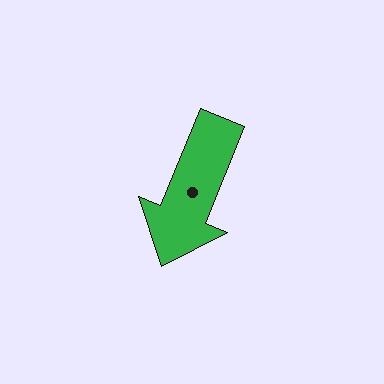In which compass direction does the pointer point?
South.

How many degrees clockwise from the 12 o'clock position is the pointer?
Approximately 202 degrees.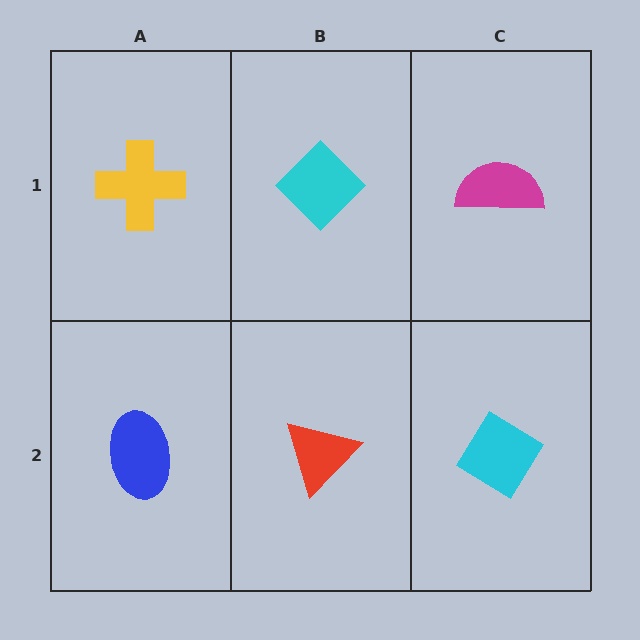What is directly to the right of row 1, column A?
A cyan diamond.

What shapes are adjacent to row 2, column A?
A yellow cross (row 1, column A), a red triangle (row 2, column B).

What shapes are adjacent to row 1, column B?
A red triangle (row 2, column B), a yellow cross (row 1, column A), a magenta semicircle (row 1, column C).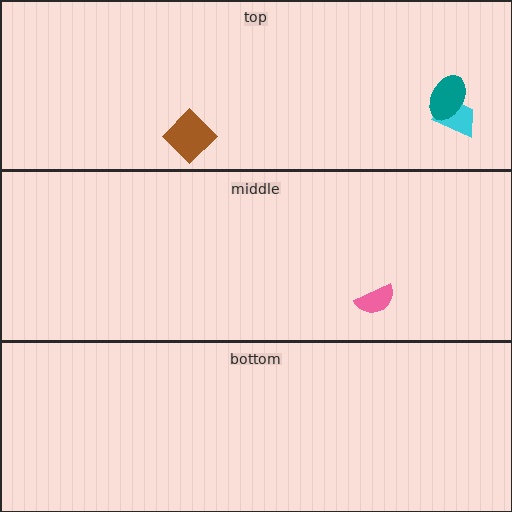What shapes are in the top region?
The cyan trapezoid, the brown diamond, the teal ellipse.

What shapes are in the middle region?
The pink semicircle.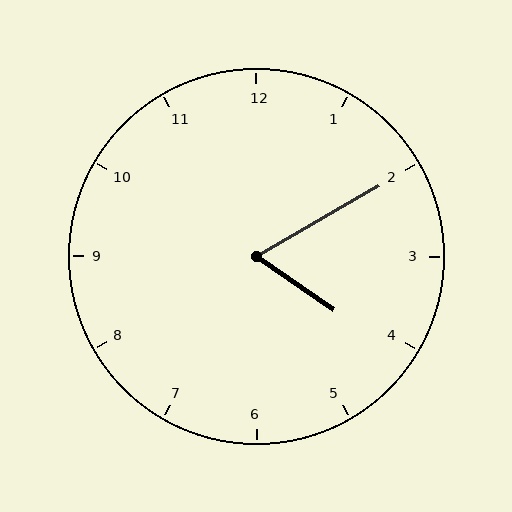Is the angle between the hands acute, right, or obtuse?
It is acute.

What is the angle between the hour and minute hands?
Approximately 65 degrees.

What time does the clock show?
4:10.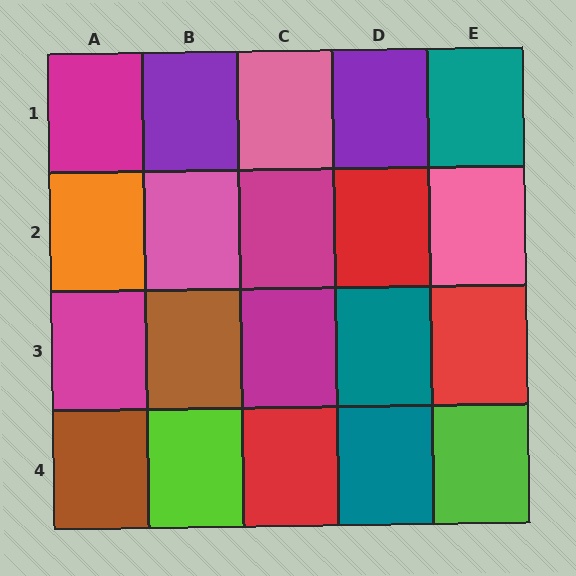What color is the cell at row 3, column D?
Teal.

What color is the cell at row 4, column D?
Teal.